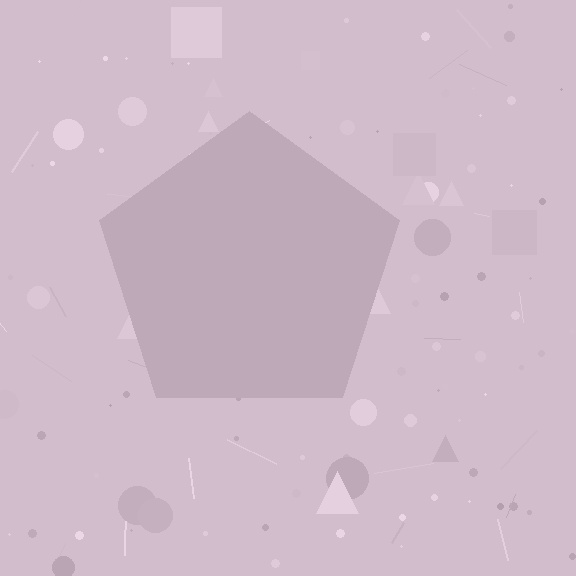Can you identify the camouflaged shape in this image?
The camouflaged shape is a pentagon.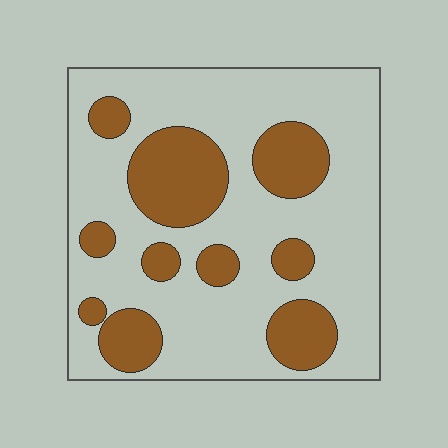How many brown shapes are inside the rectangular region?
10.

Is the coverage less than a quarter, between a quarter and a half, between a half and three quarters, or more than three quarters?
Between a quarter and a half.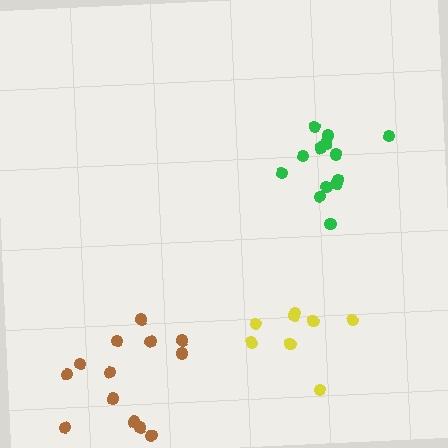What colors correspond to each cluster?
The clusters are colored: yellow, brown, green.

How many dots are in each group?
Group 1: 8 dots, Group 2: 13 dots, Group 3: 13 dots (34 total).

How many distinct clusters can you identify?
There are 3 distinct clusters.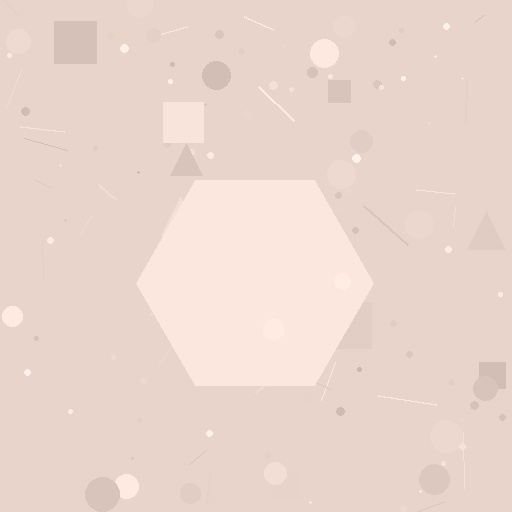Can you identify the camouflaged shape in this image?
The camouflaged shape is a hexagon.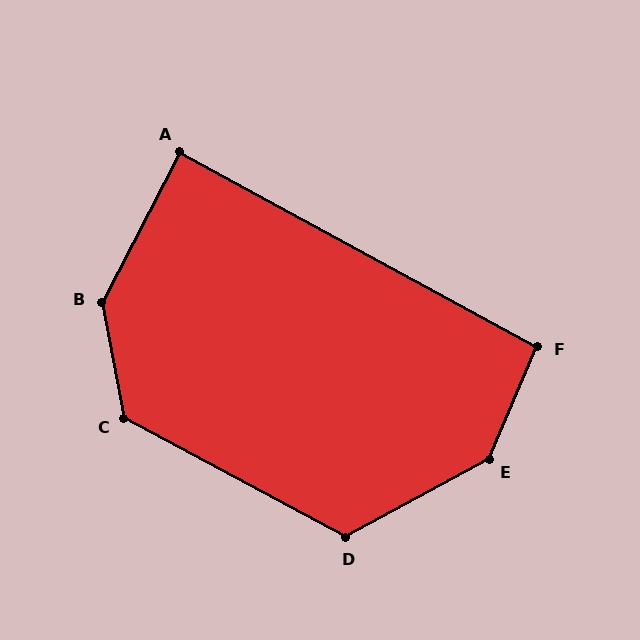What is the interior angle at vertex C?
Approximately 129 degrees (obtuse).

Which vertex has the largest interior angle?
E, at approximately 142 degrees.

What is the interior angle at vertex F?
Approximately 95 degrees (obtuse).